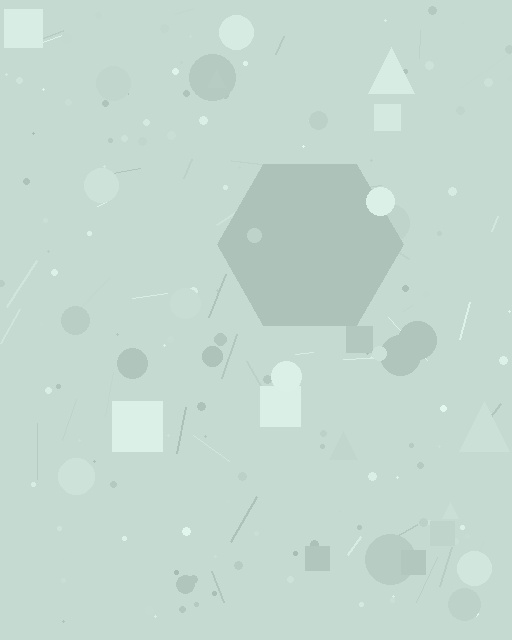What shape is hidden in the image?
A hexagon is hidden in the image.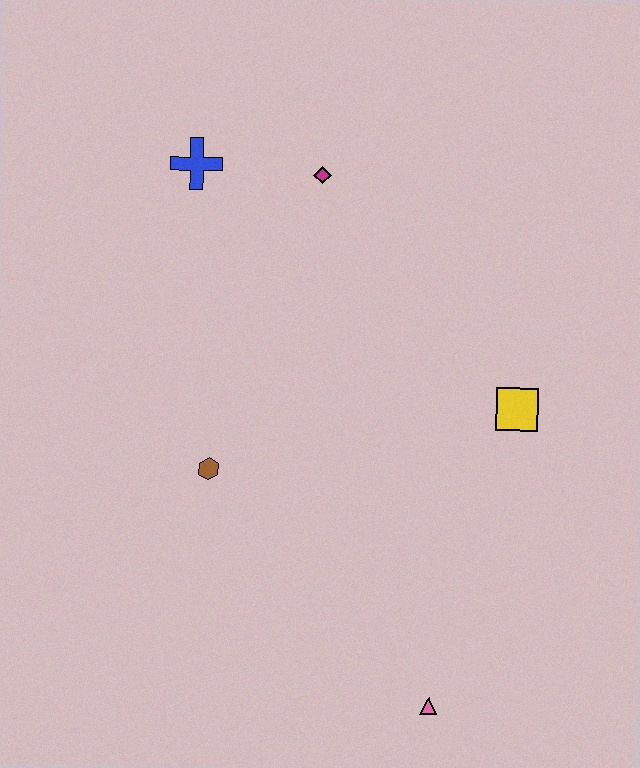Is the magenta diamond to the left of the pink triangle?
Yes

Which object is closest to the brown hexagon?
The blue cross is closest to the brown hexagon.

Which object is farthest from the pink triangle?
The blue cross is farthest from the pink triangle.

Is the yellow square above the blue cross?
No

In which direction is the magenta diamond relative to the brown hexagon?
The magenta diamond is above the brown hexagon.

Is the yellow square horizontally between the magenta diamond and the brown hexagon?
No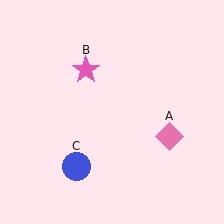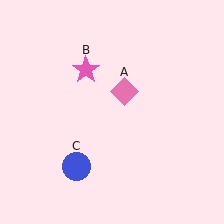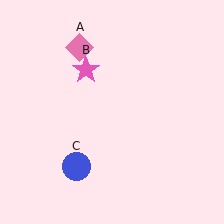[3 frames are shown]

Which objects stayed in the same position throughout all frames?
Pink star (object B) and blue circle (object C) remained stationary.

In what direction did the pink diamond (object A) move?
The pink diamond (object A) moved up and to the left.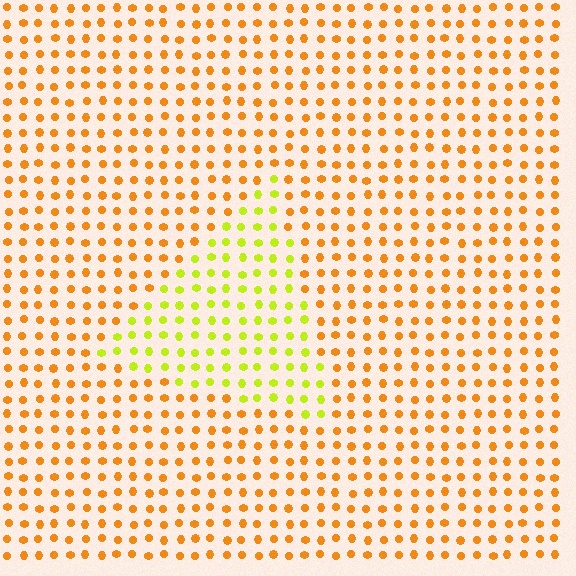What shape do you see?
I see a triangle.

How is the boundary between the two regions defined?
The boundary is defined purely by a slight shift in hue (about 43 degrees). Spacing, size, and orientation are identical on both sides.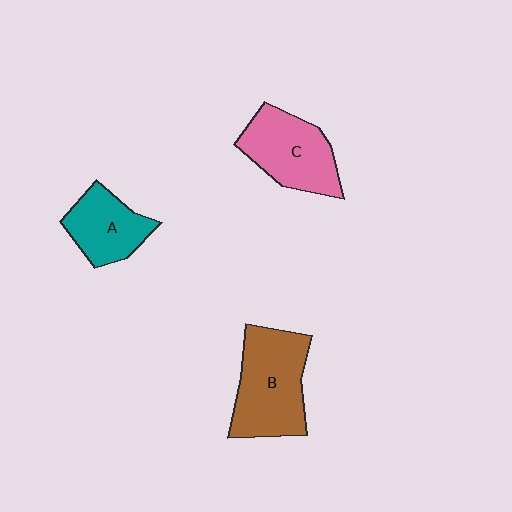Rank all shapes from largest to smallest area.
From largest to smallest: B (brown), C (pink), A (teal).